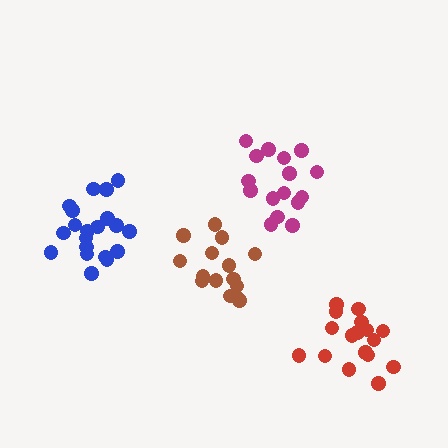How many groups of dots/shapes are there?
There are 4 groups.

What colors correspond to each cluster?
The clusters are colored: blue, brown, magenta, red.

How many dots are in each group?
Group 1: 20 dots, Group 2: 15 dots, Group 3: 17 dots, Group 4: 17 dots (69 total).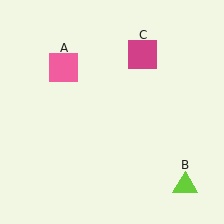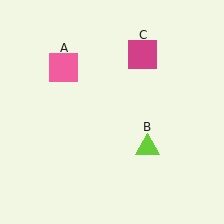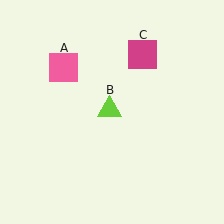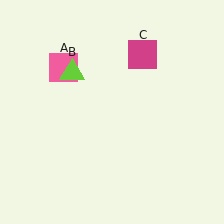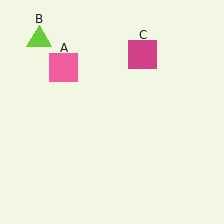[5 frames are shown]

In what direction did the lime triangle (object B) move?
The lime triangle (object B) moved up and to the left.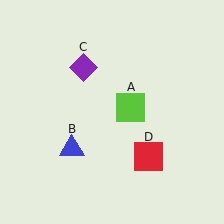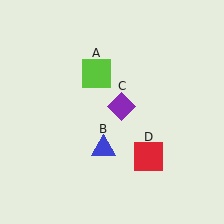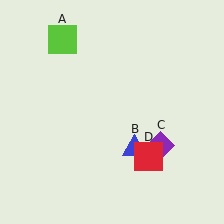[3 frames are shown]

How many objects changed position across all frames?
3 objects changed position: lime square (object A), blue triangle (object B), purple diamond (object C).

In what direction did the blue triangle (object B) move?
The blue triangle (object B) moved right.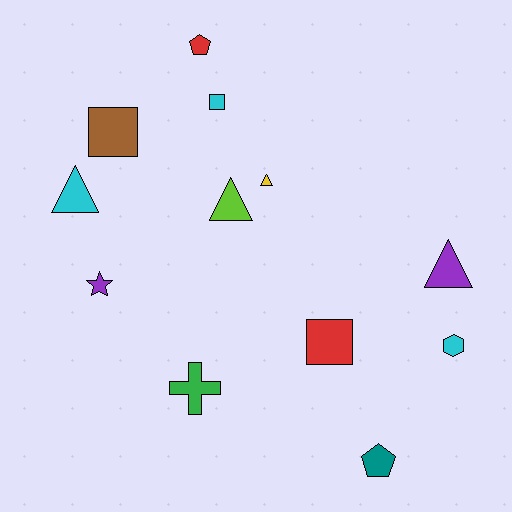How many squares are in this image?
There are 3 squares.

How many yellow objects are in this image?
There is 1 yellow object.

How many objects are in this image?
There are 12 objects.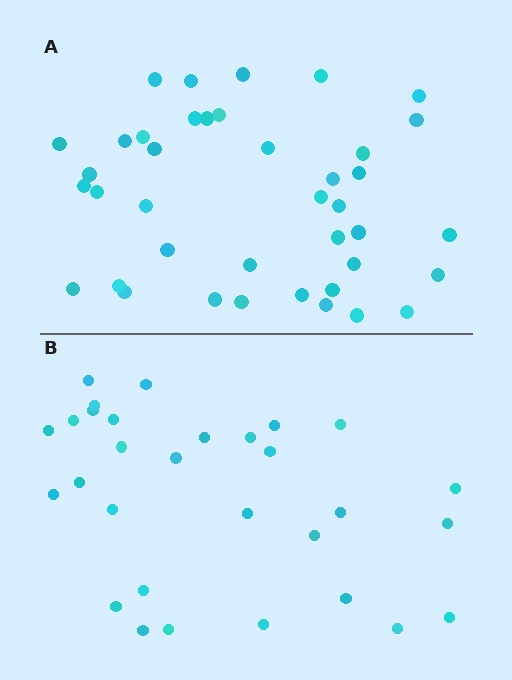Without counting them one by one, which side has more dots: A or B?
Region A (the top region) has more dots.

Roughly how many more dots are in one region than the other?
Region A has roughly 10 or so more dots than region B.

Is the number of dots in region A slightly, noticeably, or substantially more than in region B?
Region A has noticeably more, but not dramatically so. The ratio is roughly 1.3 to 1.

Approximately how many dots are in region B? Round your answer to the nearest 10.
About 30 dots.